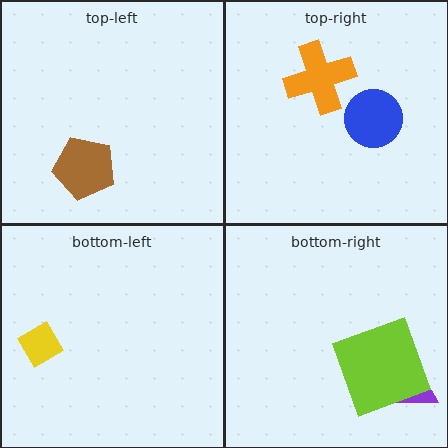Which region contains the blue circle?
The top-right region.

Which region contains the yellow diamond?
The bottom-left region.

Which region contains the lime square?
The bottom-right region.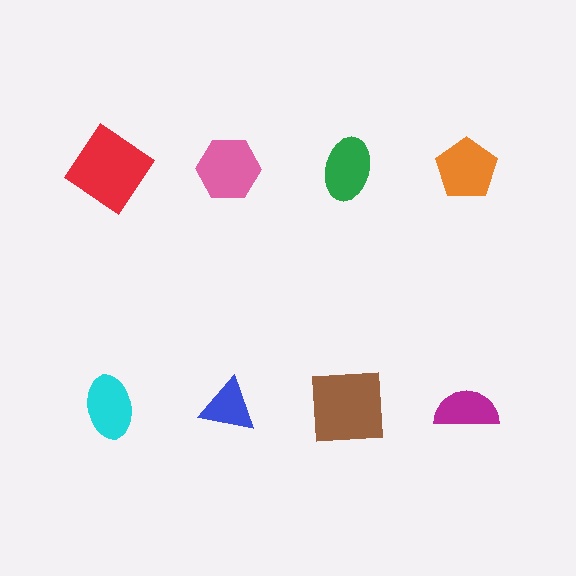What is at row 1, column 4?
An orange pentagon.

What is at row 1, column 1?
A red diamond.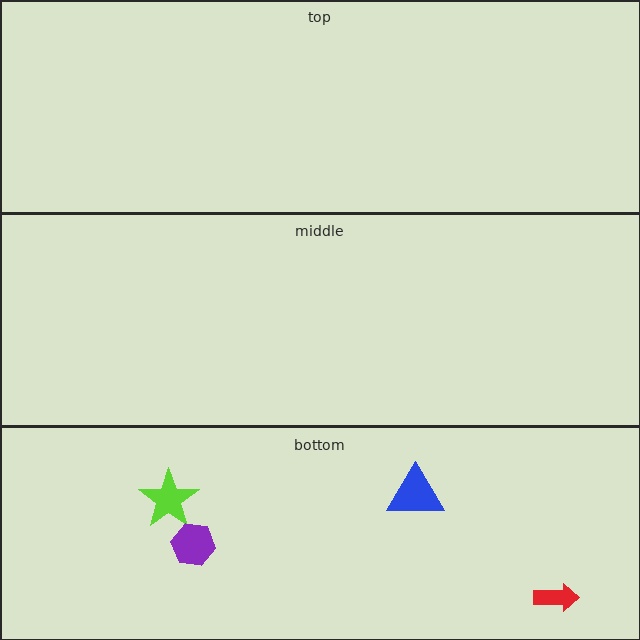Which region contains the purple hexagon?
The bottom region.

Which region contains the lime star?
The bottom region.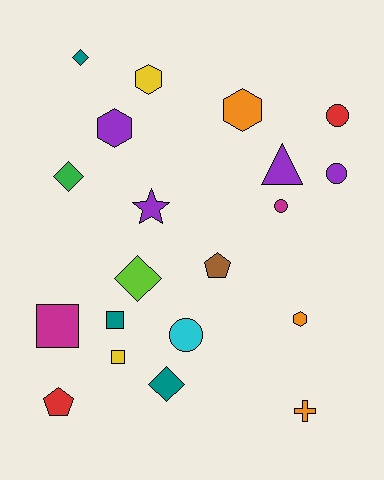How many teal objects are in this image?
There are 3 teal objects.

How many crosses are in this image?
There is 1 cross.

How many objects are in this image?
There are 20 objects.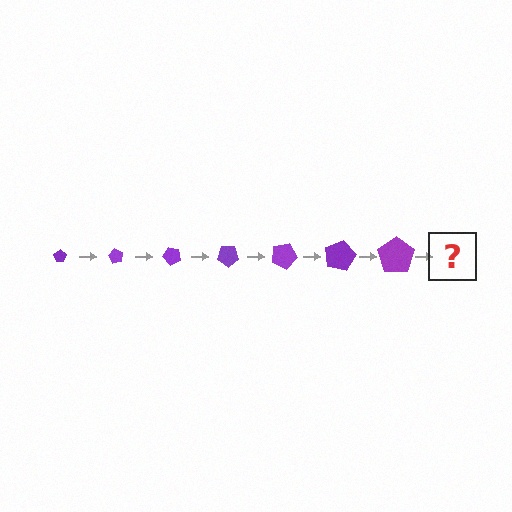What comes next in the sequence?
The next element should be a pentagon, larger than the previous one and rotated 420 degrees from the start.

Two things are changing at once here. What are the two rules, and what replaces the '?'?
The two rules are that the pentagon grows larger each step and it rotates 60 degrees each step. The '?' should be a pentagon, larger than the previous one and rotated 420 degrees from the start.